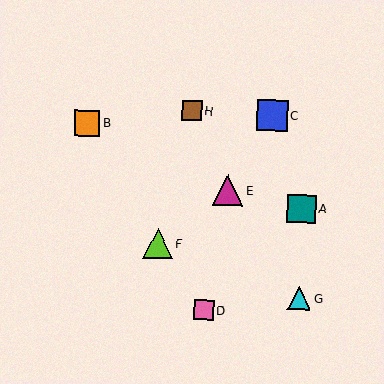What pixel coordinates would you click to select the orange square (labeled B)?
Click at (87, 123) to select the orange square B.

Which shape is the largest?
The blue square (labeled C) is the largest.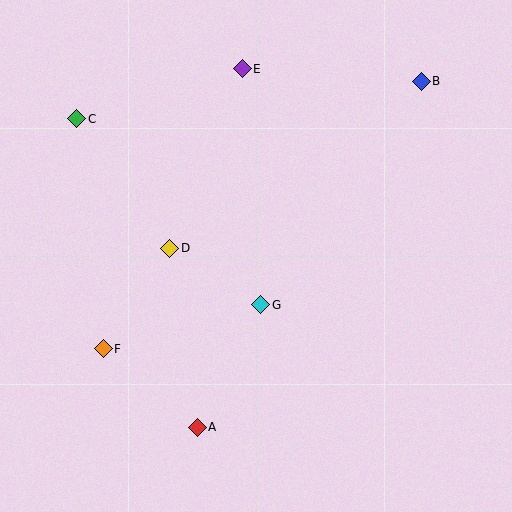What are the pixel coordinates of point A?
Point A is at (197, 427).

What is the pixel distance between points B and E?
The distance between B and E is 179 pixels.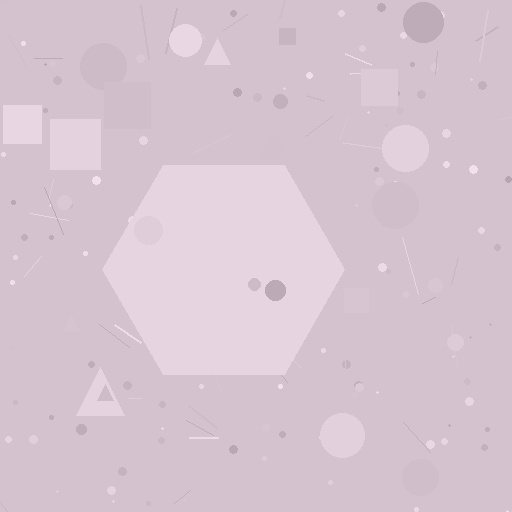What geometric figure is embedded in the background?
A hexagon is embedded in the background.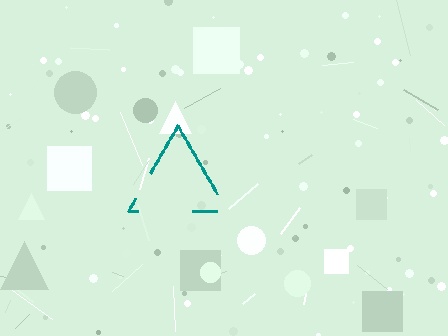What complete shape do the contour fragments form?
The contour fragments form a triangle.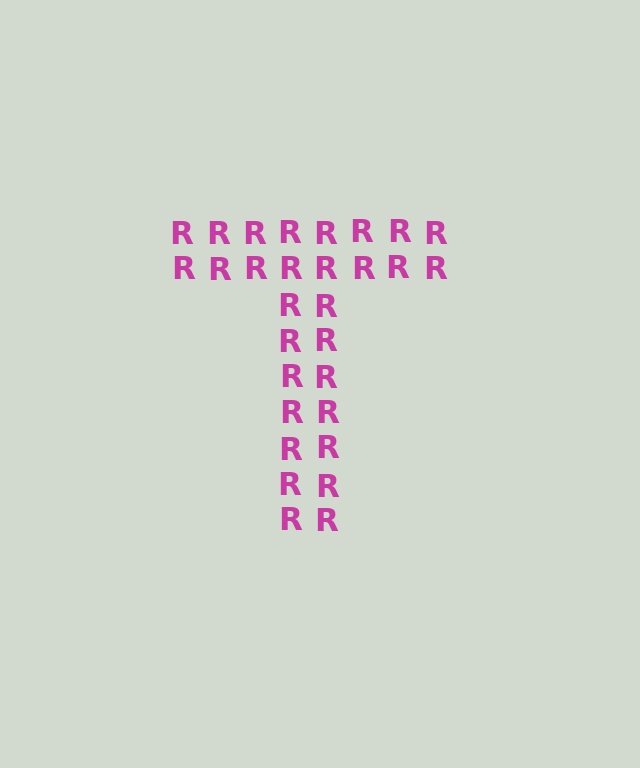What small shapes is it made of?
It is made of small letter R's.